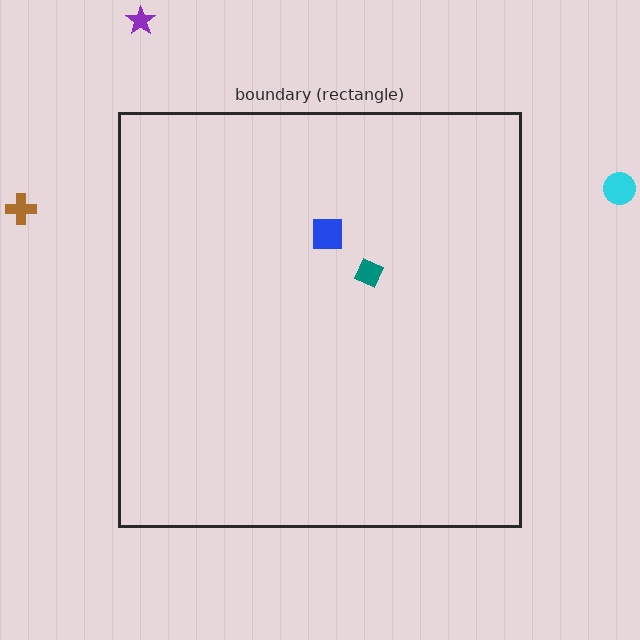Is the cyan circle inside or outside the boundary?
Outside.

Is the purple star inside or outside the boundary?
Outside.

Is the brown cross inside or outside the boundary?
Outside.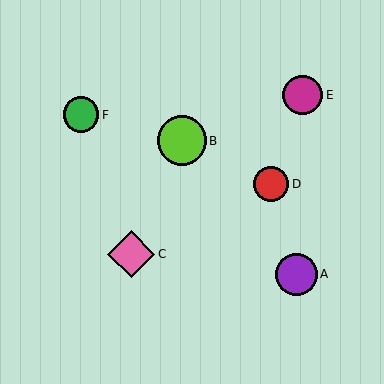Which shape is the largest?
The lime circle (labeled B) is the largest.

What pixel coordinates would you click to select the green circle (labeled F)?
Click at (81, 115) to select the green circle F.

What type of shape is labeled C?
Shape C is a pink diamond.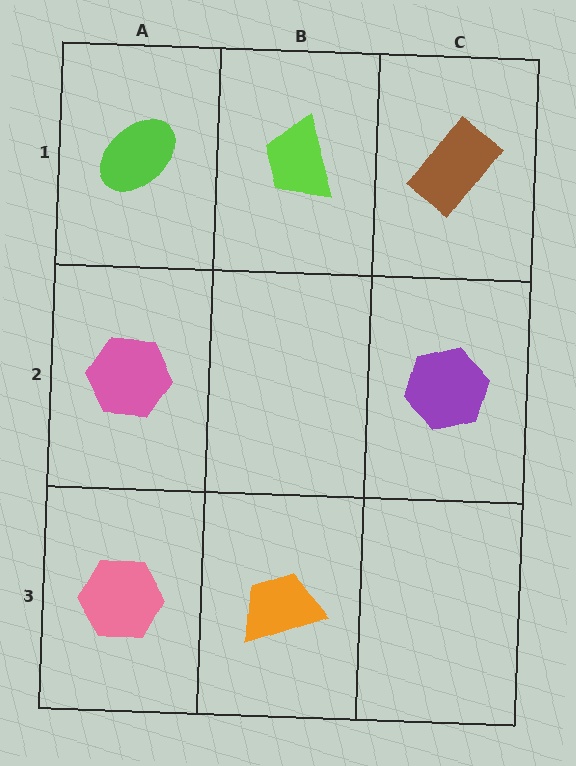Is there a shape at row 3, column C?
No, that cell is empty.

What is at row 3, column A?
A pink hexagon.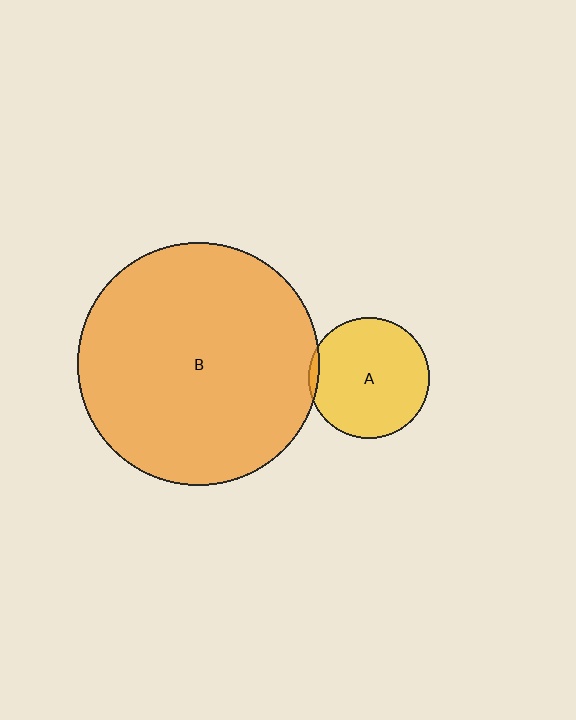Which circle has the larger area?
Circle B (orange).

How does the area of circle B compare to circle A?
Approximately 4.0 times.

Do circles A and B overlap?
Yes.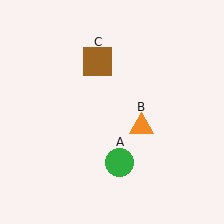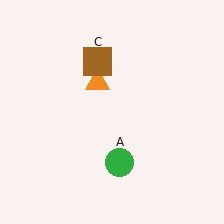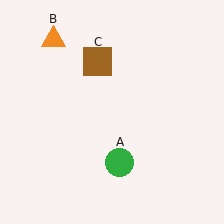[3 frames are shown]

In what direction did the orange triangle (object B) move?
The orange triangle (object B) moved up and to the left.